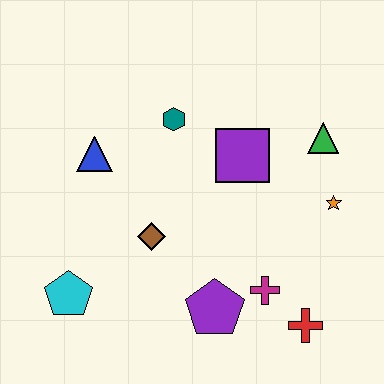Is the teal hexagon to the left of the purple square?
Yes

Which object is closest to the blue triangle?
The teal hexagon is closest to the blue triangle.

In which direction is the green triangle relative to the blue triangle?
The green triangle is to the right of the blue triangle.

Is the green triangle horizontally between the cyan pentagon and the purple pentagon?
No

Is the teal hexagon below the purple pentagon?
No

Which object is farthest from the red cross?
The blue triangle is farthest from the red cross.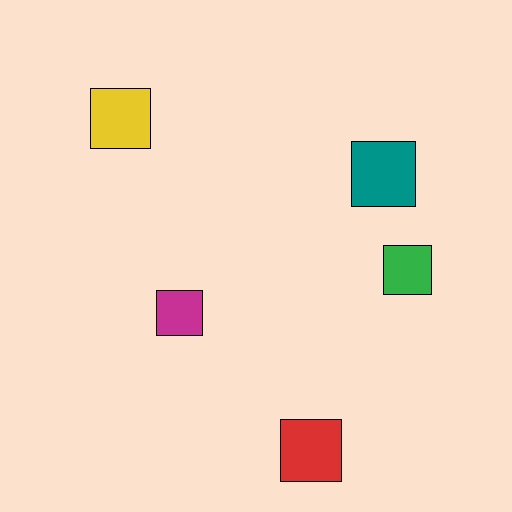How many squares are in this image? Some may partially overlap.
There are 5 squares.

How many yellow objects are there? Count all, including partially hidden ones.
There is 1 yellow object.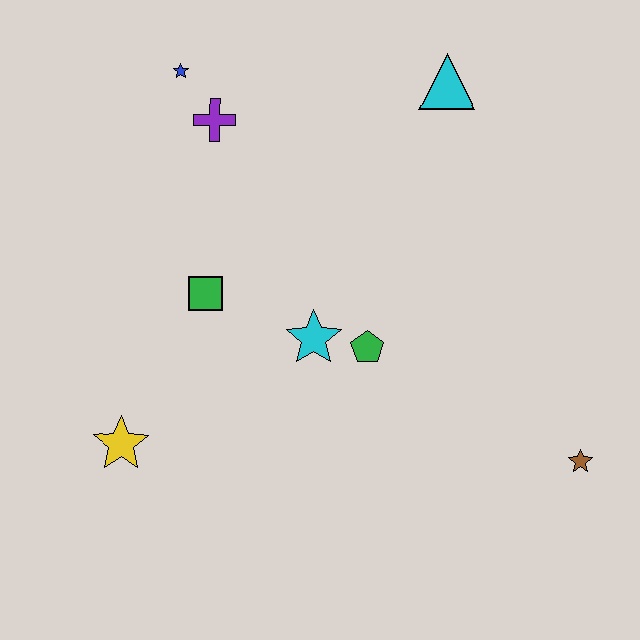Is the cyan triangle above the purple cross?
Yes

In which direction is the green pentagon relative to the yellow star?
The green pentagon is to the right of the yellow star.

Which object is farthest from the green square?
The brown star is farthest from the green square.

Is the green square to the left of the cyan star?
Yes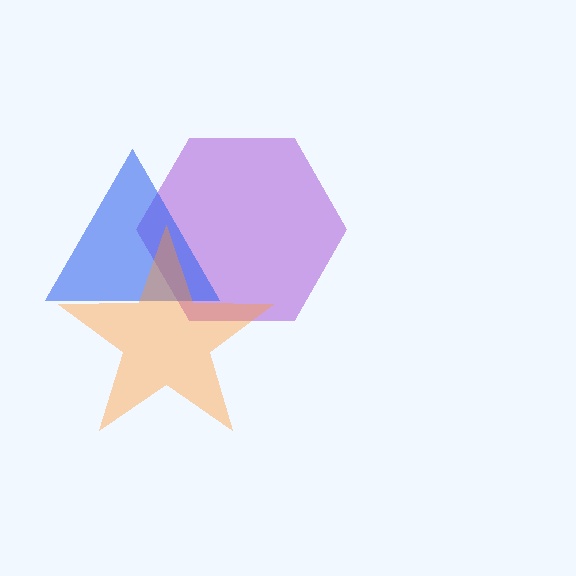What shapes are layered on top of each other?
The layered shapes are: a purple hexagon, a blue triangle, an orange star.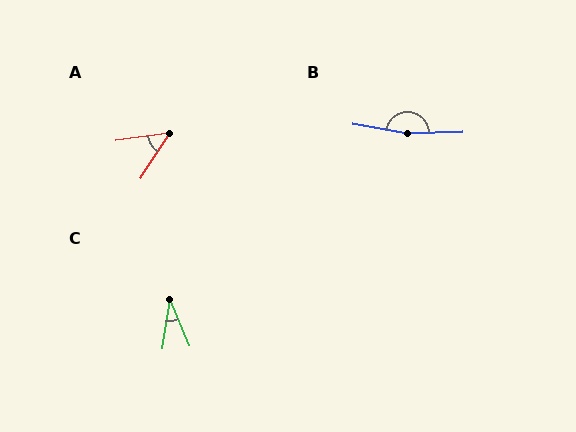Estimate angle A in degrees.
Approximately 49 degrees.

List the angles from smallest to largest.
C (32°), A (49°), B (169°).